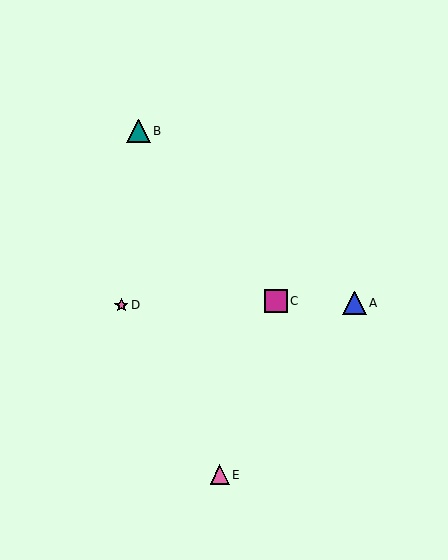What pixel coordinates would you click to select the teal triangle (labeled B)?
Click at (139, 131) to select the teal triangle B.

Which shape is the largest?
The blue triangle (labeled A) is the largest.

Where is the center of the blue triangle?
The center of the blue triangle is at (354, 303).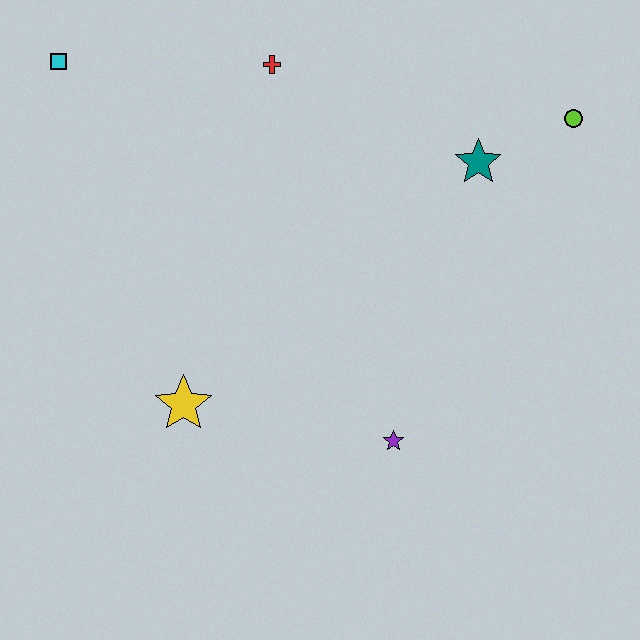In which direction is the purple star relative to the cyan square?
The purple star is below the cyan square.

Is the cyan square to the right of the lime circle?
No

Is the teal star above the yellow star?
Yes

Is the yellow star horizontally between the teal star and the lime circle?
No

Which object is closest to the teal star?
The lime circle is closest to the teal star.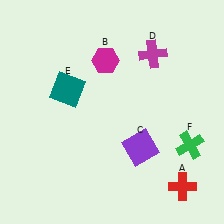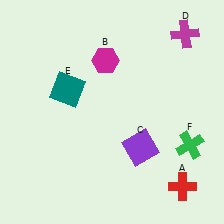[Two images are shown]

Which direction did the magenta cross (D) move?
The magenta cross (D) moved right.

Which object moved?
The magenta cross (D) moved right.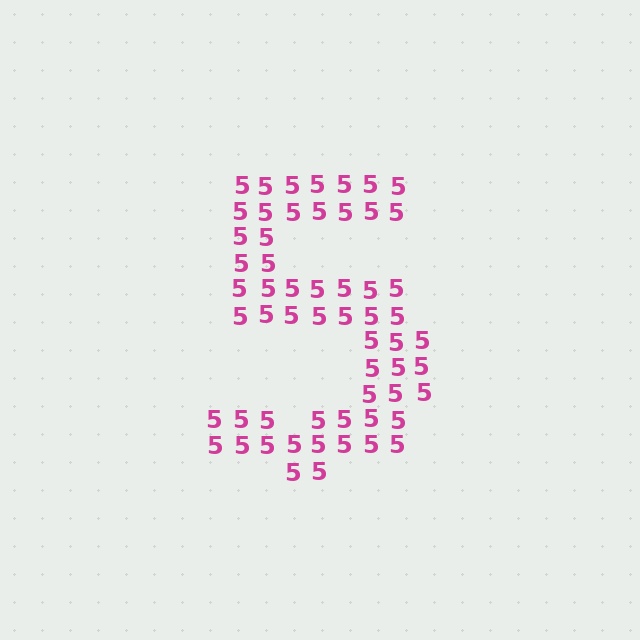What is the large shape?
The large shape is the digit 5.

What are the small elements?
The small elements are digit 5's.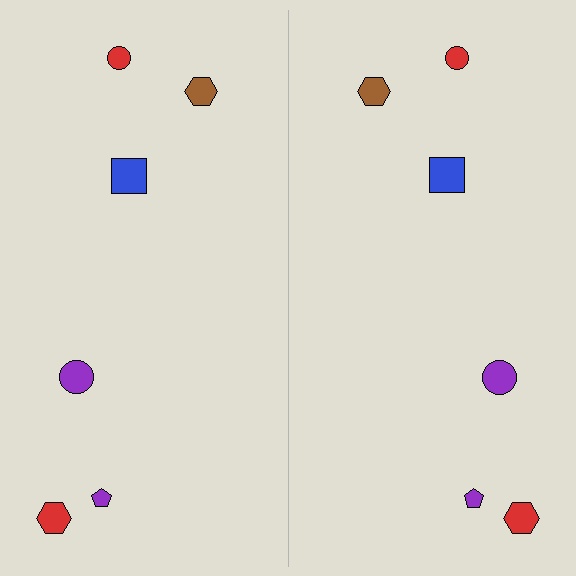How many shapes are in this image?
There are 12 shapes in this image.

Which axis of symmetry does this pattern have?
The pattern has a vertical axis of symmetry running through the center of the image.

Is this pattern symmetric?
Yes, this pattern has bilateral (reflection) symmetry.